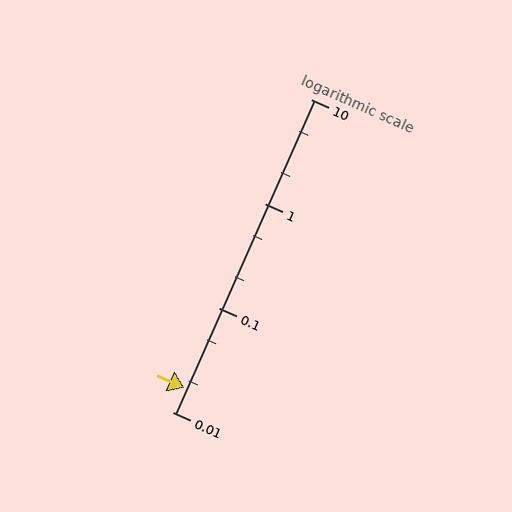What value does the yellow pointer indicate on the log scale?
The pointer indicates approximately 0.017.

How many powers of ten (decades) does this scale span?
The scale spans 3 decades, from 0.01 to 10.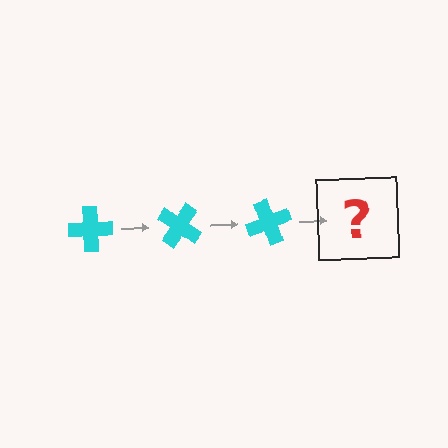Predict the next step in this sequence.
The next step is a cyan cross rotated 105 degrees.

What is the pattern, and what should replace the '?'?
The pattern is that the cross rotates 35 degrees each step. The '?' should be a cyan cross rotated 105 degrees.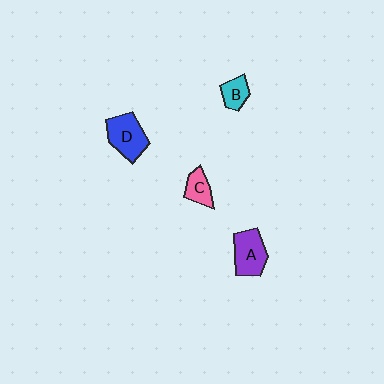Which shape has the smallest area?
Shape B (cyan).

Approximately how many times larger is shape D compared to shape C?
Approximately 1.8 times.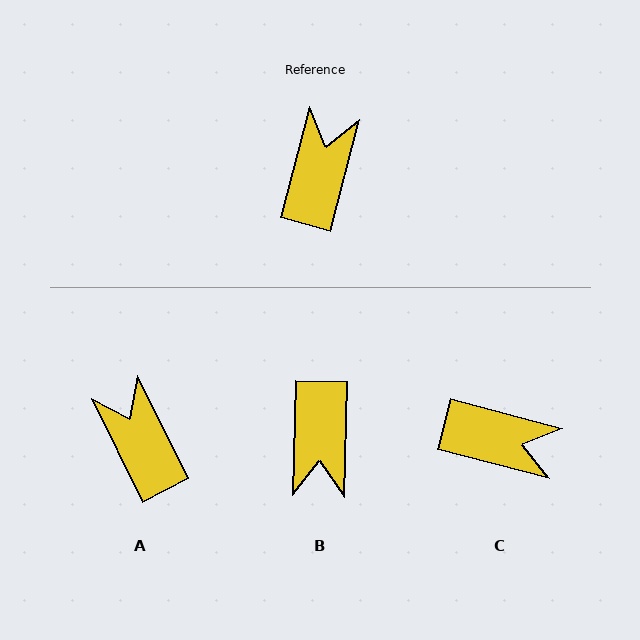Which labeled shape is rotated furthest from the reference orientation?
B, about 167 degrees away.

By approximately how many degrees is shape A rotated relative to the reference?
Approximately 41 degrees counter-clockwise.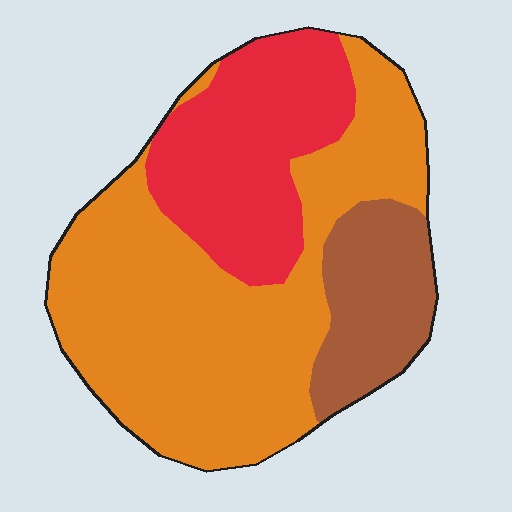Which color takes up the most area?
Orange, at roughly 55%.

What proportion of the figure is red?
Red covers roughly 25% of the figure.